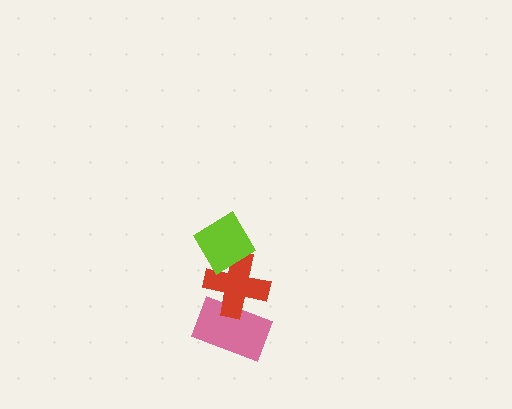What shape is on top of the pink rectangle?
The red cross is on top of the pink rectangle.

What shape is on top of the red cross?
The lime diamond is on top of the red cross.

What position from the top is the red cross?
The red cross is 2nd from the top.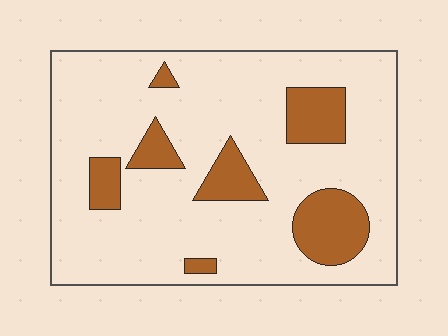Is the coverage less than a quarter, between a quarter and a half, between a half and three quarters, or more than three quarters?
Less than a quarter.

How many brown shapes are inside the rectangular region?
7.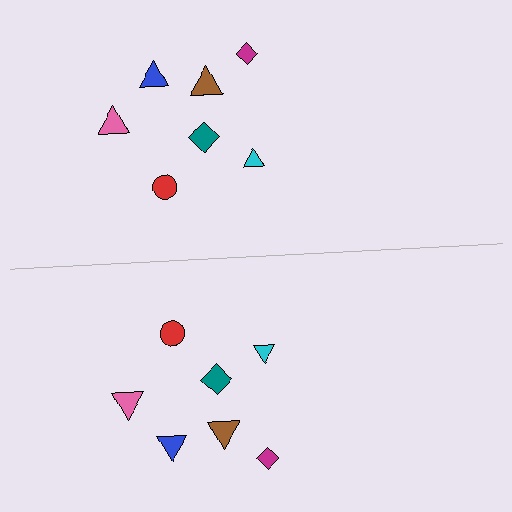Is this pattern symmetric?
Yes, this pattern has bilateral (reflection) symmetry.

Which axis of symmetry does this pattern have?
The pattern has a horizontal axis of symmetry running through the center of the image.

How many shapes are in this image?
There are 14 shapes in this image.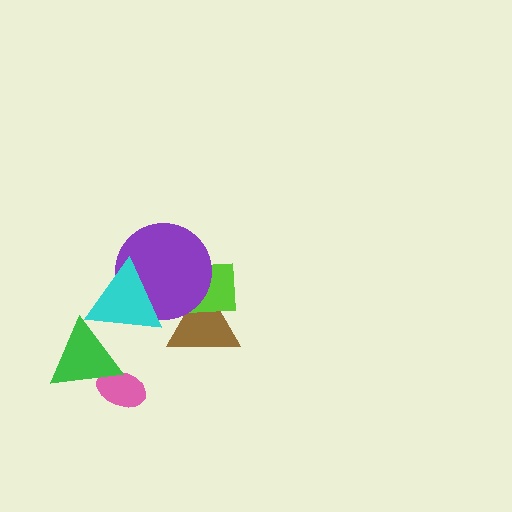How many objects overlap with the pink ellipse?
1 object overlaps with the pink ellipse.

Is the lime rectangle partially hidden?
Yes, it is partially covered by another shape.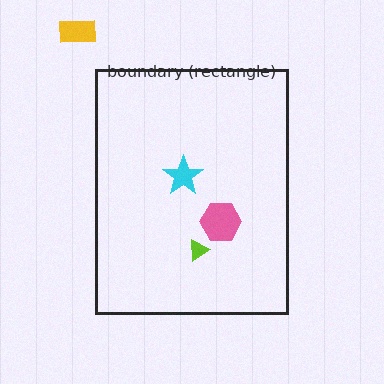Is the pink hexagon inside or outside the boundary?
Inside.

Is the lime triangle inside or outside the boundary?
Inside.